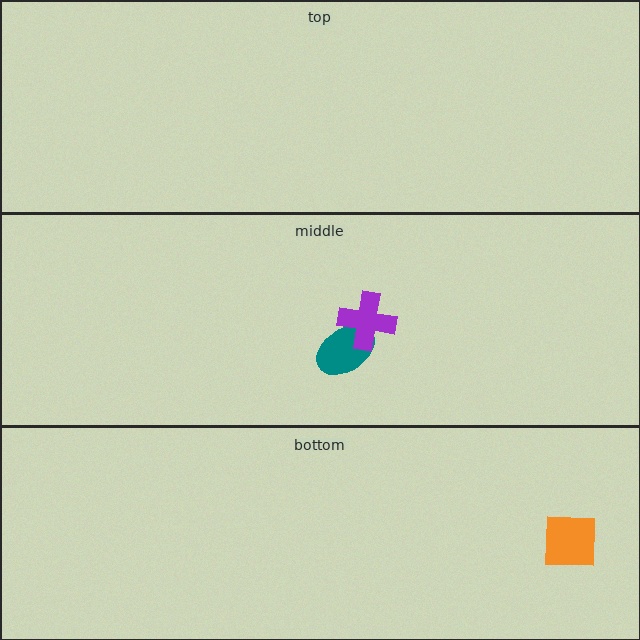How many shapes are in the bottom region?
1.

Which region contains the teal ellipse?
The middle region.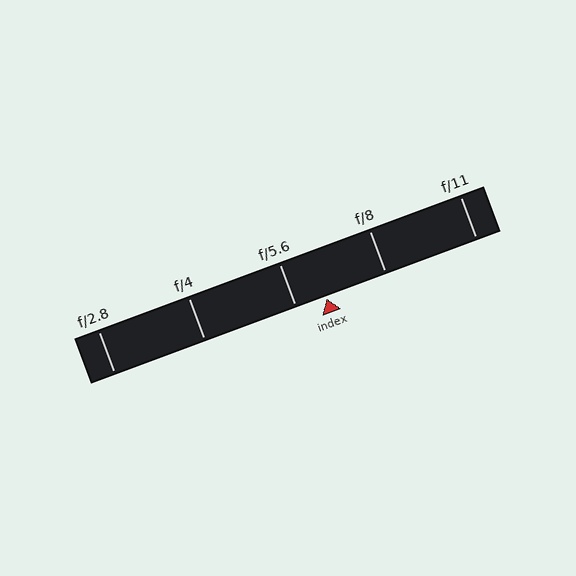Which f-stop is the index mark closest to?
The index mark is closest to f/5.6.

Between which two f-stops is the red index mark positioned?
The index mark is between f/5.6 and f/8.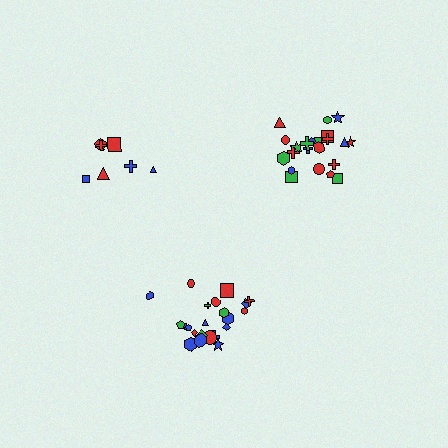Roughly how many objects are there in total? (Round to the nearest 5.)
Roughly 50 objects in total.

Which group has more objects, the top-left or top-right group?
The top-right group.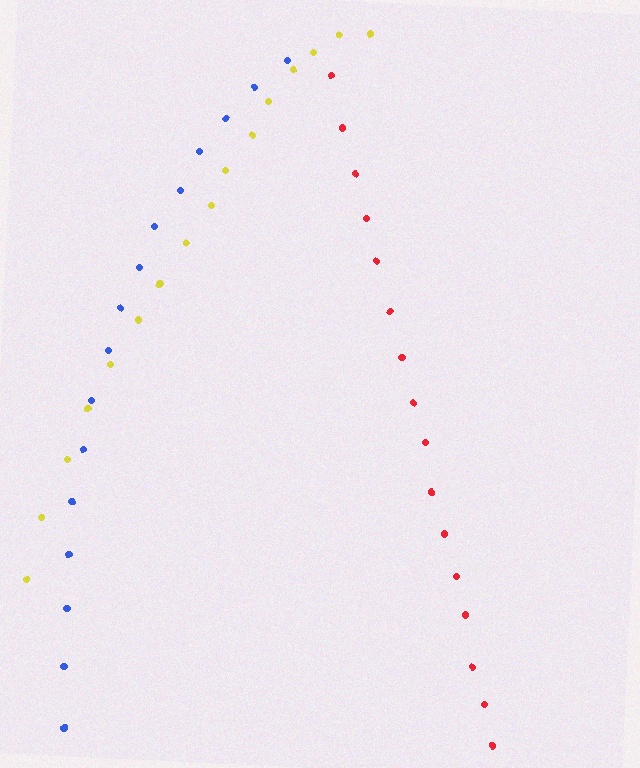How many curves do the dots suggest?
There are 3 distinct paths.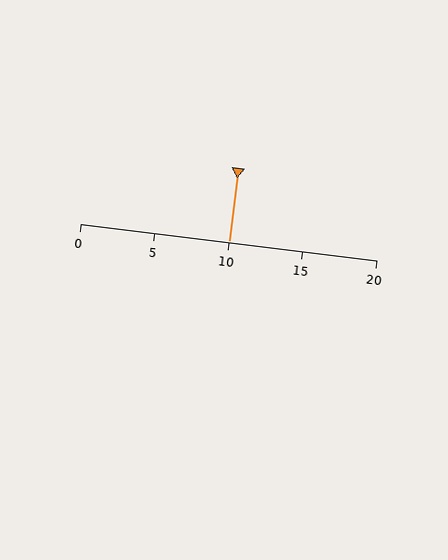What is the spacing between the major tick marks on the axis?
The major ticks are spaced 5 apart.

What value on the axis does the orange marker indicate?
The marker indicates approximately 10.